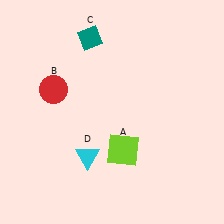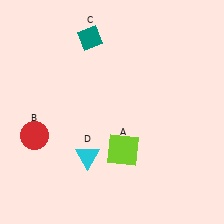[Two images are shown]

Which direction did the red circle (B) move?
The red circle (B) moved down.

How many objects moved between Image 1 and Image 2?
1 object moved between the two images.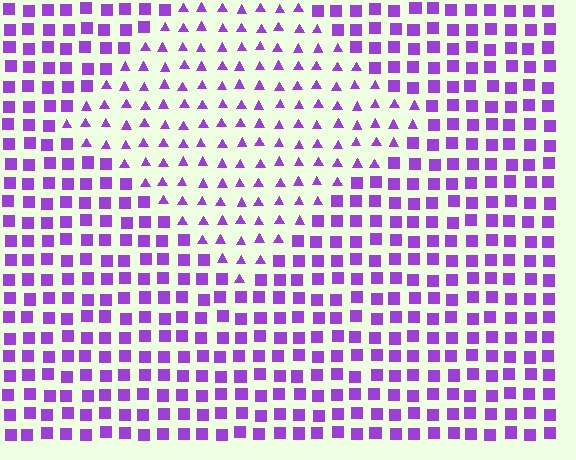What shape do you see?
I see a diamond.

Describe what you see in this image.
The image is filled with small purple elements arranged in a uniform grid. A diamond-shaped region contains triangles, while the surrounding area contains squares. The boundary is defined purely by the change in element shape.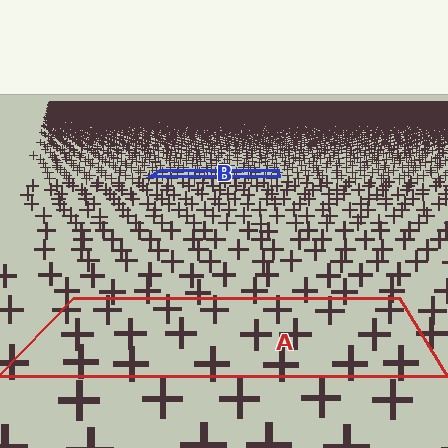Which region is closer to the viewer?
Region A is closer. The texture elements there are larger and more spread out.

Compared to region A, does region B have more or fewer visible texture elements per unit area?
Region B has more texture elements per unit area — they are packed more densely because it is farther away.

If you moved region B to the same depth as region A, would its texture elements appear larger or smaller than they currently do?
They would appear larger. At a closer depth, the same texture elements are projected at a bigger on-screen size.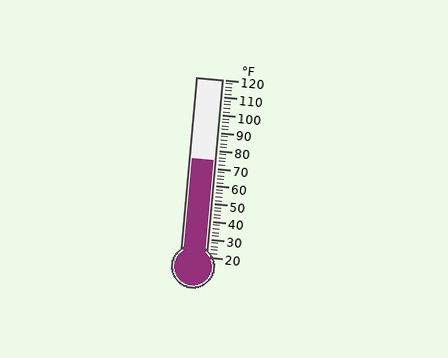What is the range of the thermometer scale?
The thermometer scale ranges from 20°F to 120°F.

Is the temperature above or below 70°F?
The temperature is above 70°F.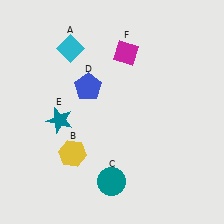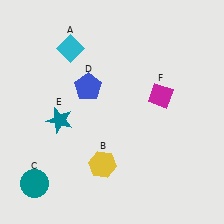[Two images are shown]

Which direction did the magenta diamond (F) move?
The magenta diamond (F) moved down.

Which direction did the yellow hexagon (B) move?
The yellow hexagon (B) moved right.